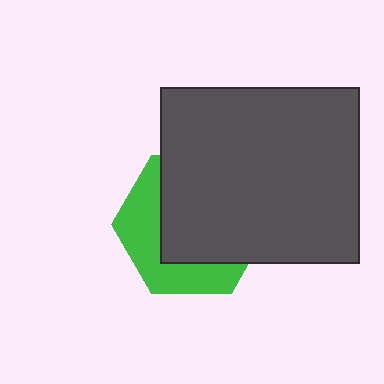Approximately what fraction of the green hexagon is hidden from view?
Roughly 62% of the green hexagon is hidden behind the dark gray rectangle.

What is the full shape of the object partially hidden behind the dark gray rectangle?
The partially hidden object is a green hexagon.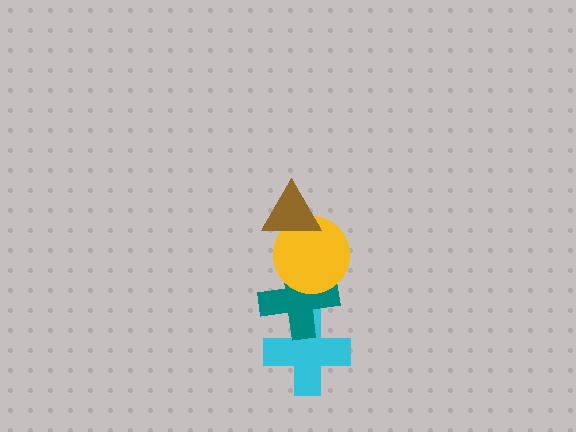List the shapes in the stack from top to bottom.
From top to bottom: the brown triangle, the yellow circle, the teal cross, the cyan cross.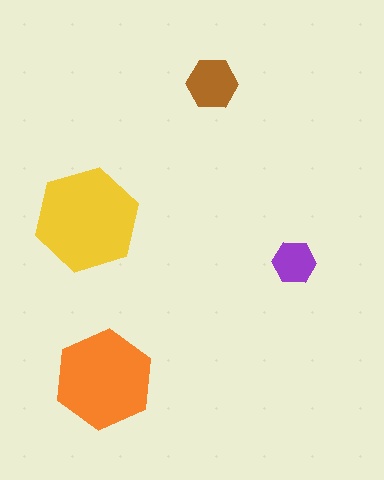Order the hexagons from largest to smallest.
the yellow one, the orange one, the brown one, the purple one.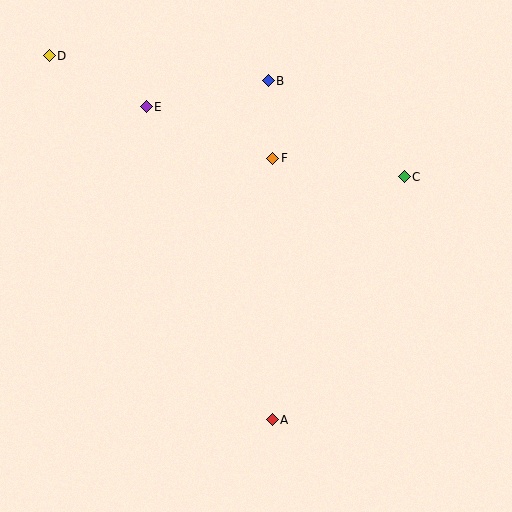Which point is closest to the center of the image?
Point F at (273, 158) is closest to the center.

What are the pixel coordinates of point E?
Point E is at (146, 107).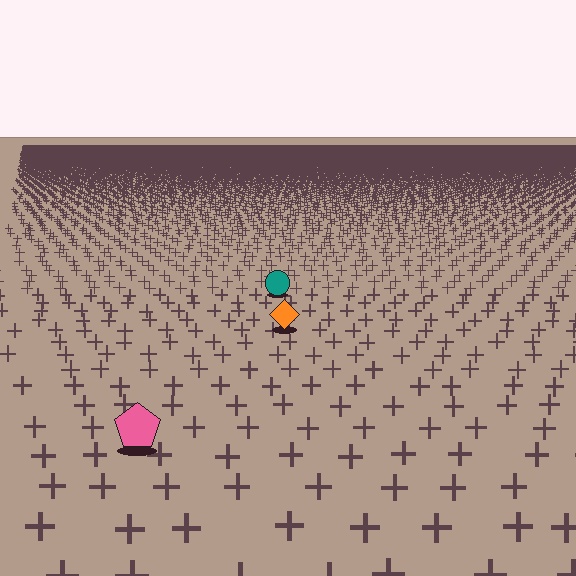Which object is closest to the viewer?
The pink pentagon is closest. The texture marks near it are larger and more spread out.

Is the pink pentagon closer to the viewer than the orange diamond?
Yes. The pink pentagon is closer — you can tell from the texture gradient: the ground texture is coarser near it.